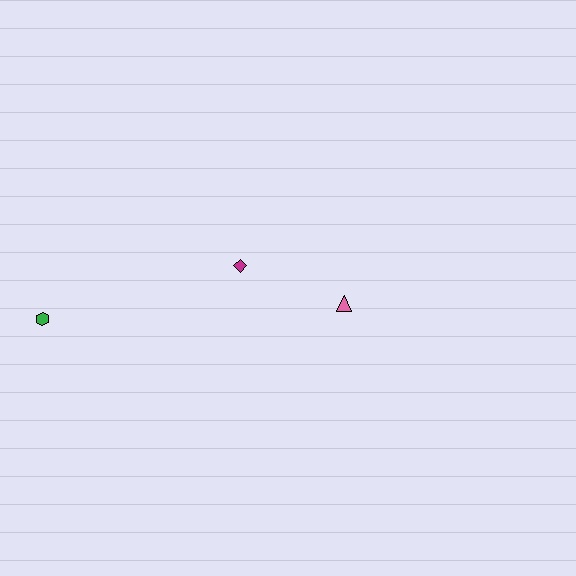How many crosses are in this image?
There are no crosses.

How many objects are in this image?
There are 3 objects.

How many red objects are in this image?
There are no red objects.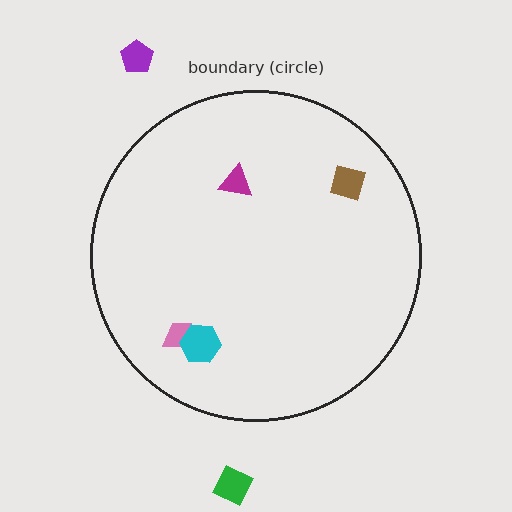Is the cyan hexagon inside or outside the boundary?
Inside.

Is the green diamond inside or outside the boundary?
Outside.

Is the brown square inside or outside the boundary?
Inside.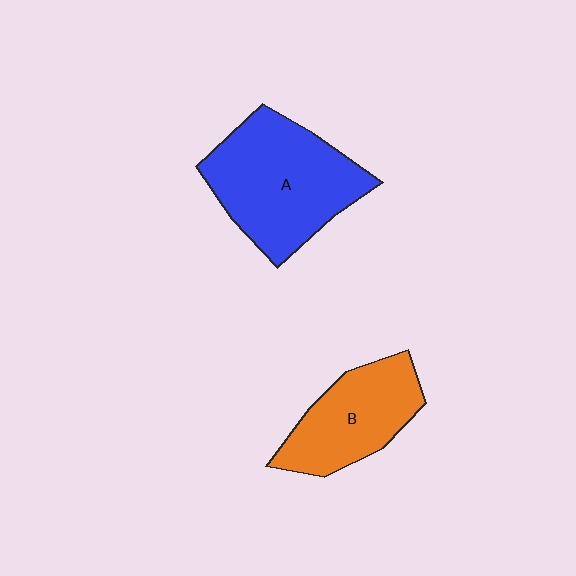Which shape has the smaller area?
Shape B (orange).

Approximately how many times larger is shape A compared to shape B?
Approximately 1.5 times.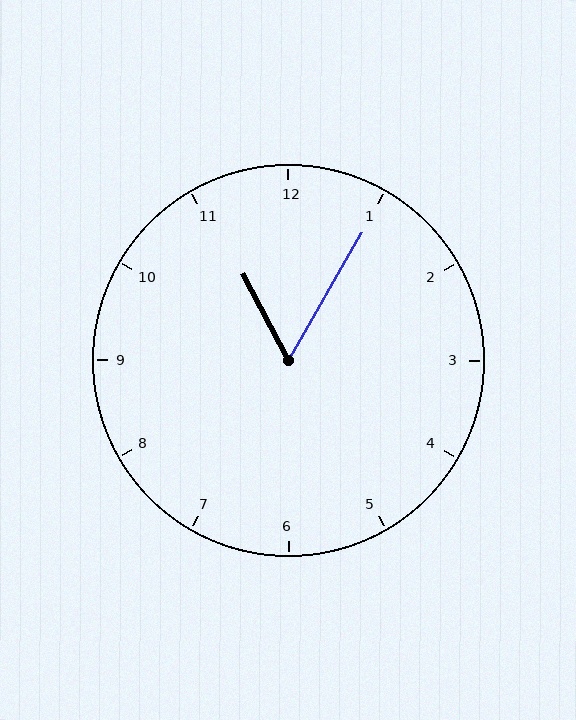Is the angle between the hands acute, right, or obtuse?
It is acute.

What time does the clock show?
11:05.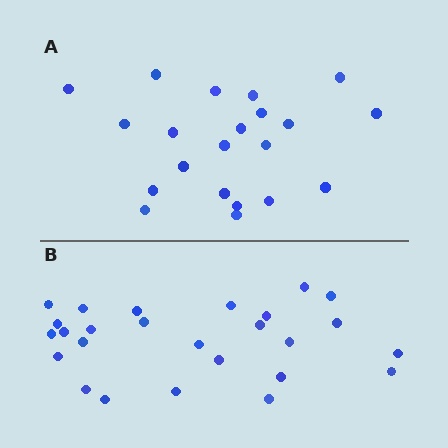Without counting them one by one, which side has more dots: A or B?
Region B (the bottom region) has more dots.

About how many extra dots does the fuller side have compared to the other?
Region B has about 5 more dots than region A.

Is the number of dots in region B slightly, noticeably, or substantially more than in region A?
Region B has only slightly more — the two regions are fairly close. The ratio is roughly 1.2 to 1.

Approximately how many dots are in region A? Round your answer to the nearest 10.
About 20 dots. (The exact count is 21, which rounds to 20.)